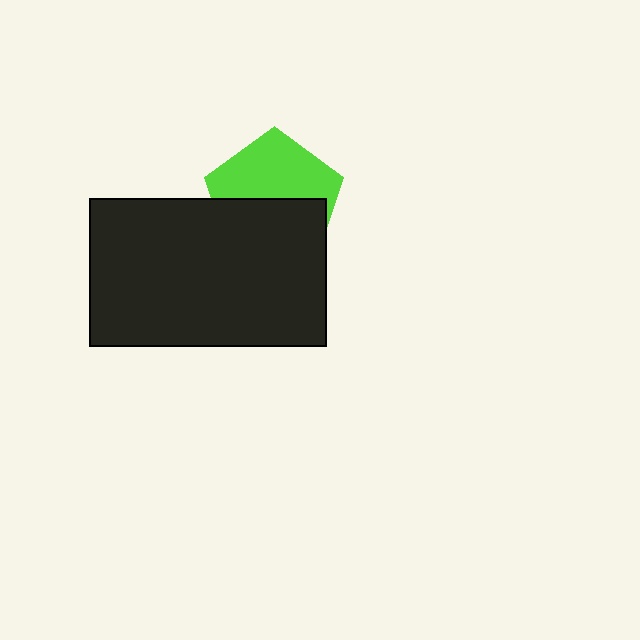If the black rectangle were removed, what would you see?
You would see the complete lime pentagon.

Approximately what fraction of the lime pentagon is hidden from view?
Roughly 50% of the lime pentagon is hidden behind the black rectangle.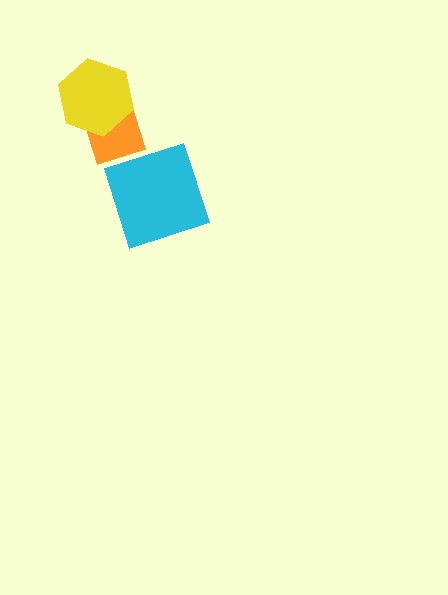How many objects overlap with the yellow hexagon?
1 object overlaps with the yellow hexagon.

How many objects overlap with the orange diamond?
1 object overlaps with the orange diamond.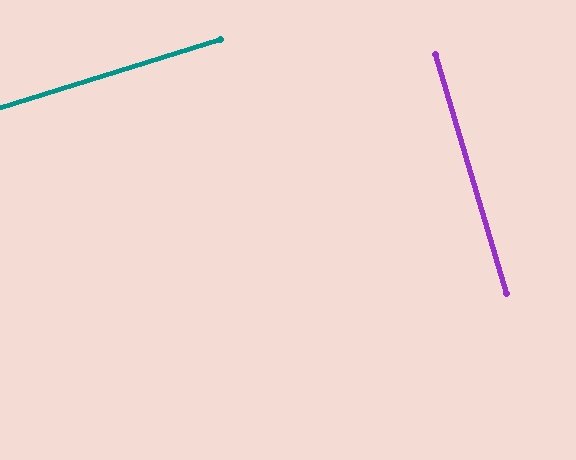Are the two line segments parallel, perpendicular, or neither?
Perpendicular — they meet at approximately 90°.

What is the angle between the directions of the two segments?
Approximately 90 degrees.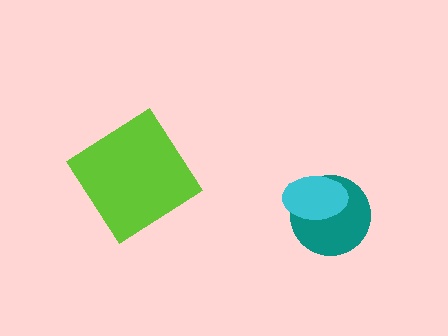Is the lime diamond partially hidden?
No, no other shape covers it.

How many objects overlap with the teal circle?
1 object overlaps with the teal circle.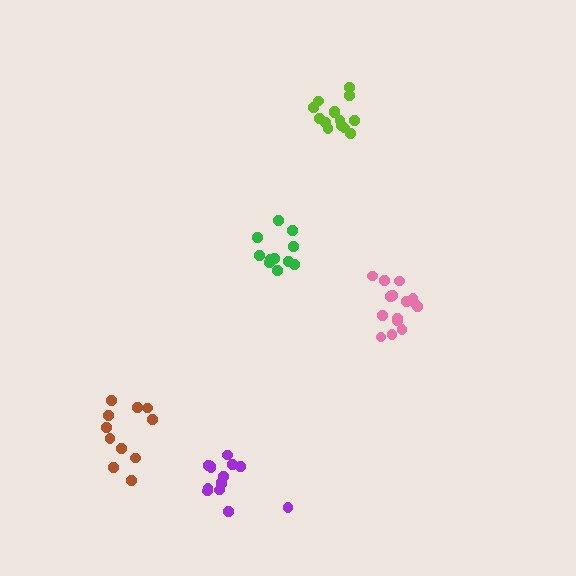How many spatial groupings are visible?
There are 5 spatial groupings.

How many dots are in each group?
Group 1: 14 dots, Group 2: 15 dots, Group 3: 14 dots, Group 4: 11 dots, Group 5: 11 dots (65 total).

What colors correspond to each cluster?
The clusters are colored: purple, pink, lime, green, brown.